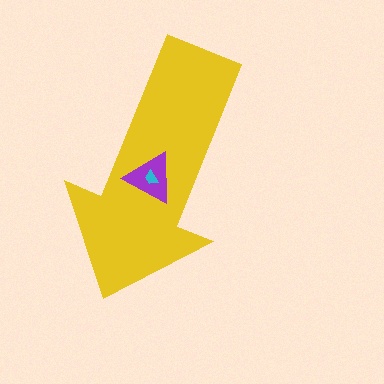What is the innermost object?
The cyan trapezoid.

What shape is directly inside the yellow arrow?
The purple triangle.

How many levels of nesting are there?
3.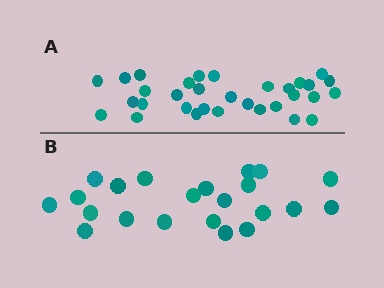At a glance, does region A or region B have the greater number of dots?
Region A (the top region) has more dots.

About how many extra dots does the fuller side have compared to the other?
Region A has roughly 10 or so more dots than region B.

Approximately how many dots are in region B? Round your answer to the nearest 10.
About 20 dots. (The exact count is 22, which rounds to 20.)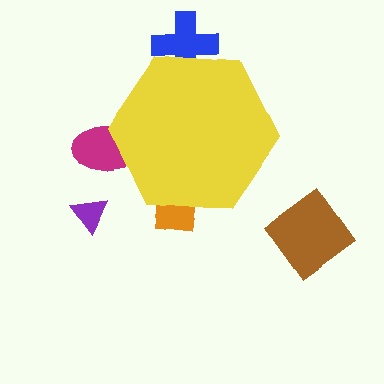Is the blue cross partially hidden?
Yes, the blue cross is partially hidden behind the yellow hexagon.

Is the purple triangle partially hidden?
No, the purple triangle is fully visible.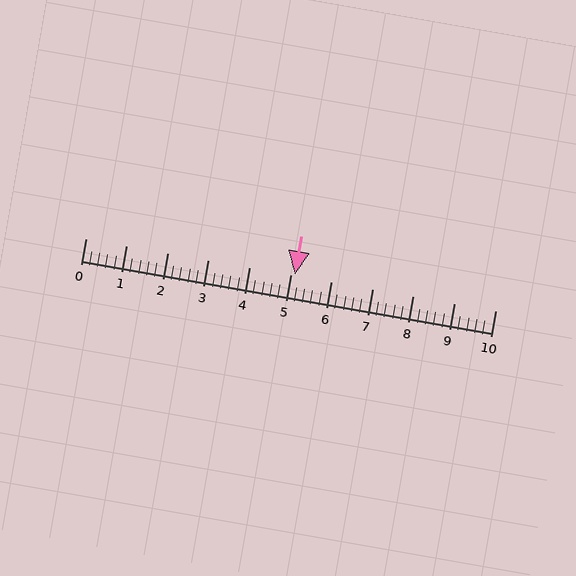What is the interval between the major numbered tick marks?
The major tick marks are spaced 1 units apart.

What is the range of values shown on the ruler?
The ruler shows values from 0 to 10.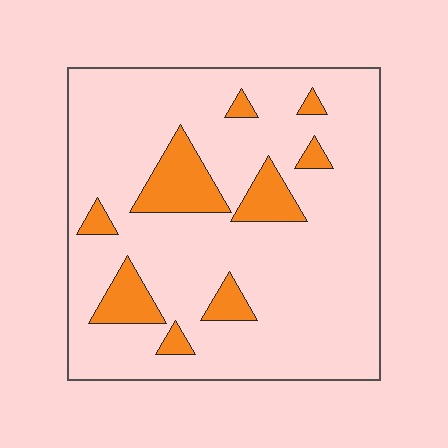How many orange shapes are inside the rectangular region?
9.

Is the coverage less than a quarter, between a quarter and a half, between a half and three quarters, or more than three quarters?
Less than a quarter.